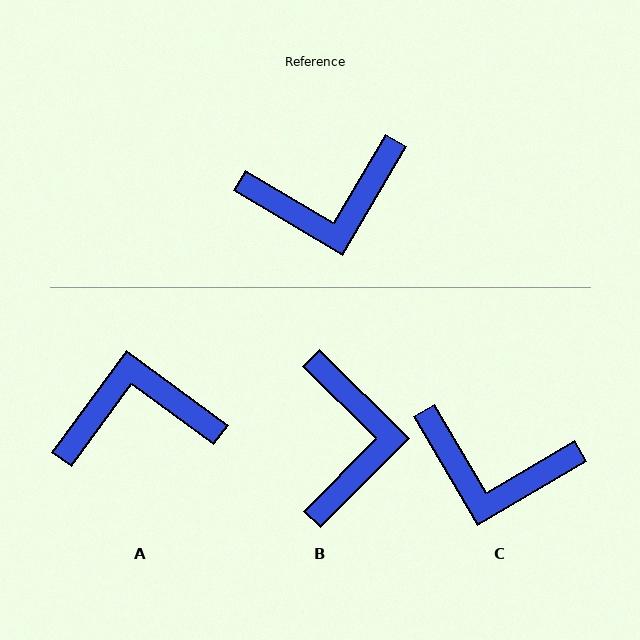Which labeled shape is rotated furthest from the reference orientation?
A, about 174 degrees away.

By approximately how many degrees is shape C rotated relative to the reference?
Approximately 29 degrees clockwise.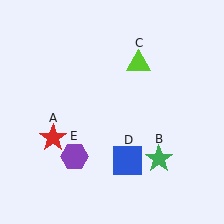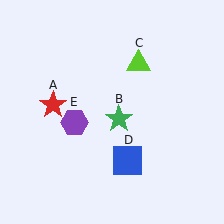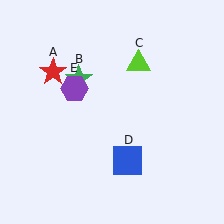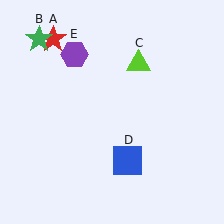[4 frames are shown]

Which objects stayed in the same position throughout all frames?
Lime triangle (object C) and blue square (object D) remained stationary.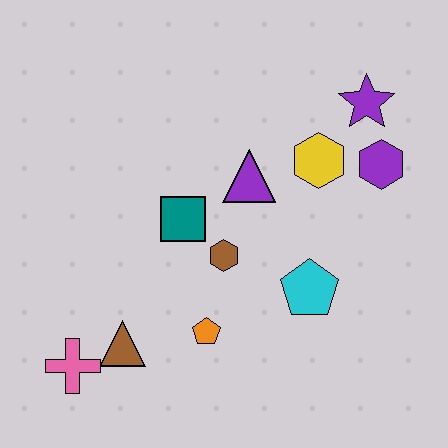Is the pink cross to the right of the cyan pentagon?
No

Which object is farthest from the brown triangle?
The purple star is farthest from the brown triangle.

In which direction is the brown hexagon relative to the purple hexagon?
The brown hexagon is to the left of the purple hexagon.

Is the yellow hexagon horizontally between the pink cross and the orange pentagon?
No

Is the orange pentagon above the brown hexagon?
No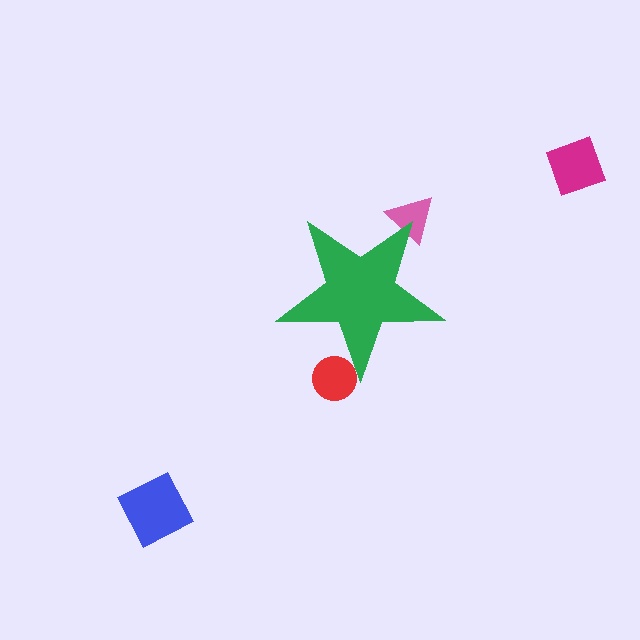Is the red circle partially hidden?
Yes, the red circle is partially hidden behind the green star.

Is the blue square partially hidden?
No, the blue square is fully visible.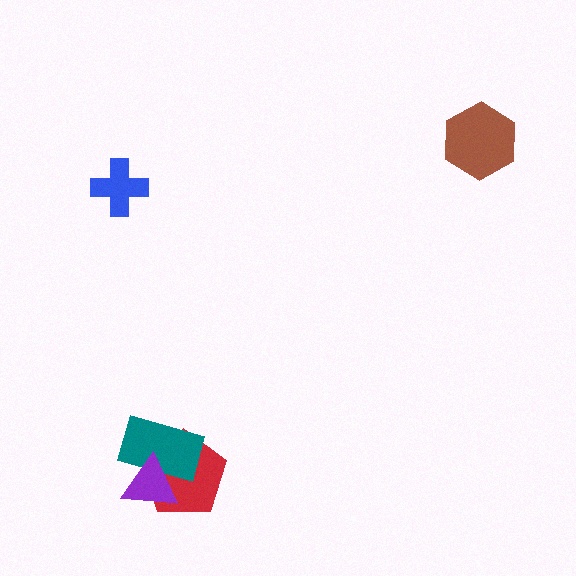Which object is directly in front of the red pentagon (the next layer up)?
The teal rectangle is directly in front of the red pentagon.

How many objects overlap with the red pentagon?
2 objects overlap with the red pentagon.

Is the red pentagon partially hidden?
Yes, it is partially covered by another shape.